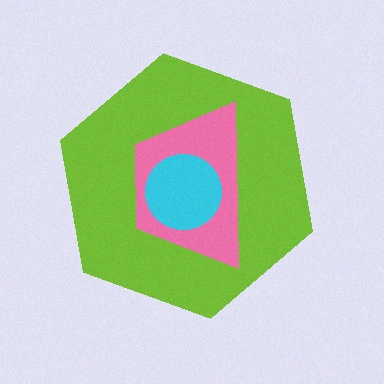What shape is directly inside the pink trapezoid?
The cyan circle.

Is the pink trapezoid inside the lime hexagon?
Yes.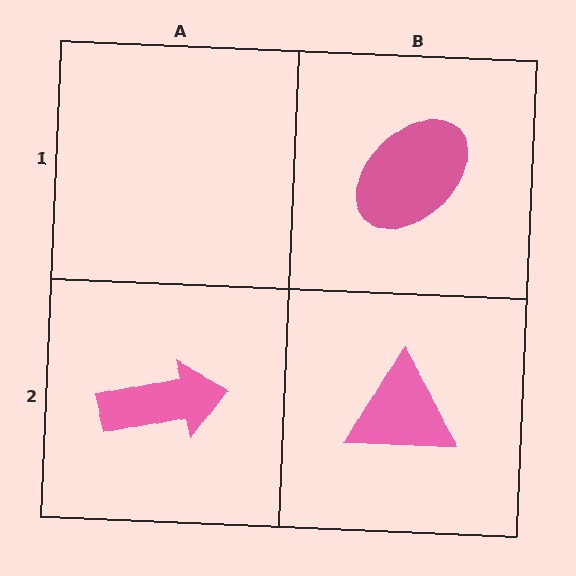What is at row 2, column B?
A pink triangle.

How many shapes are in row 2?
2 shapes.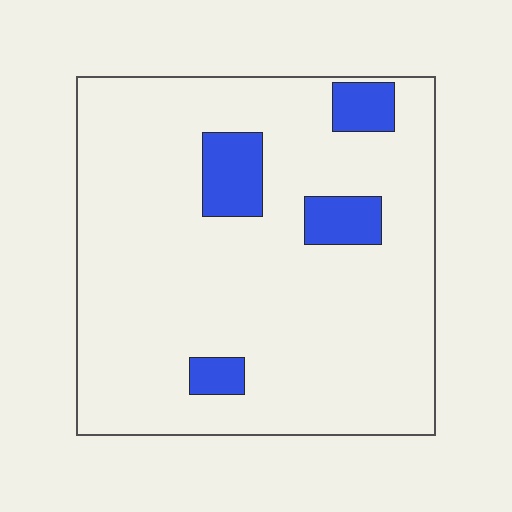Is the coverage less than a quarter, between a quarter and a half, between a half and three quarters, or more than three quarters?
Less than a quarter.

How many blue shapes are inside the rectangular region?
4.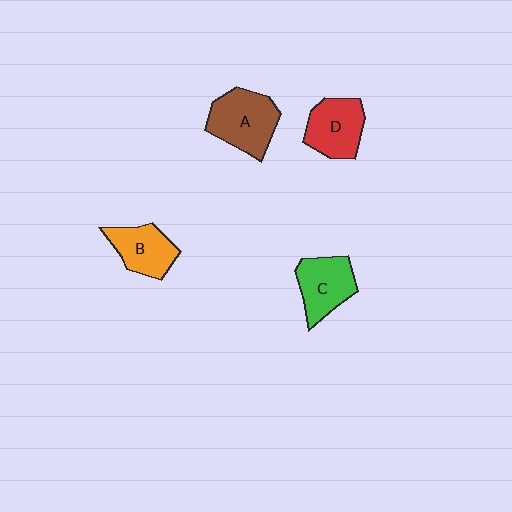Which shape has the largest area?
Shape A (brown).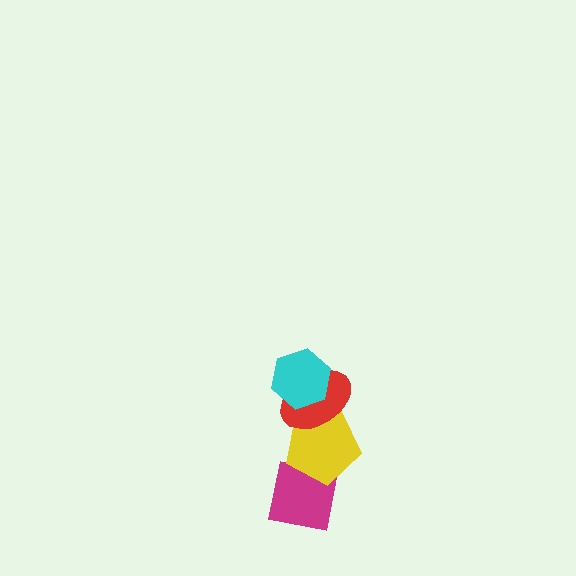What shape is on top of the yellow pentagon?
The red ellipse is on top of the yellow pentagon.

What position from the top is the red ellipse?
The red ellipse is 2nd from the top.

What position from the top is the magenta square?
The magenta square is 4th from the top.